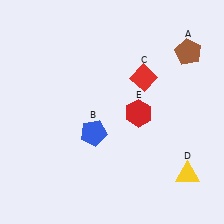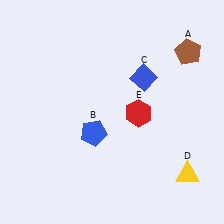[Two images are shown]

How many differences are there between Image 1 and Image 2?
There is 1 difference between the two images.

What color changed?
The diamond (C) changed from red in Image 1 to blue in Image 2.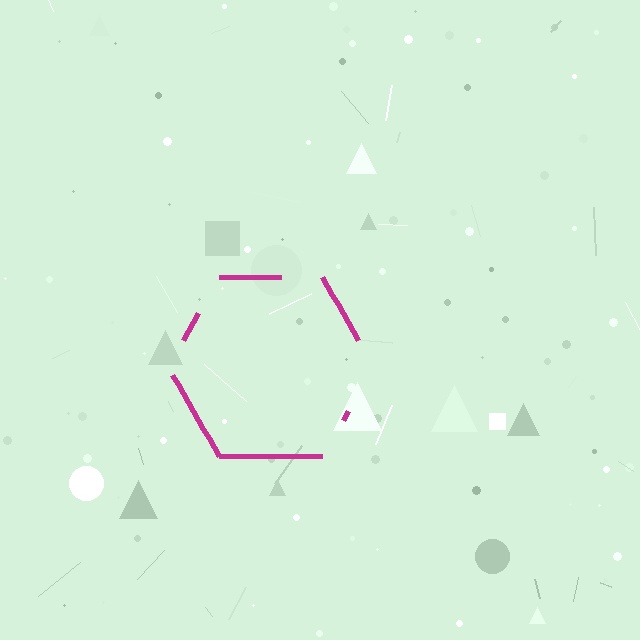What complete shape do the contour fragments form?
The contour fragments form a hexagon.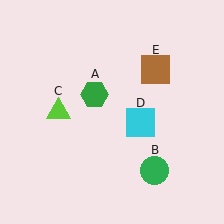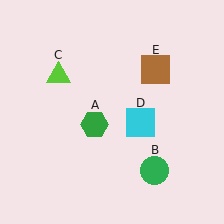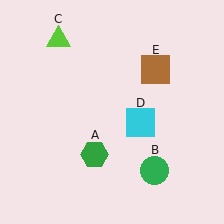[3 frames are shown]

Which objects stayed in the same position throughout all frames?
Green circle (object B) and cyan square (object D) and brown square (object E) remained stationary.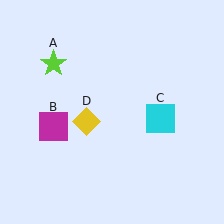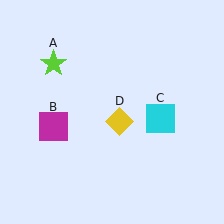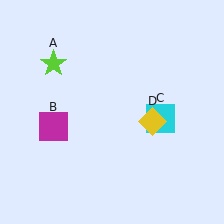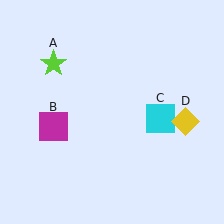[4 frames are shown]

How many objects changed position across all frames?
1 object changed position: yellow diamond (object D).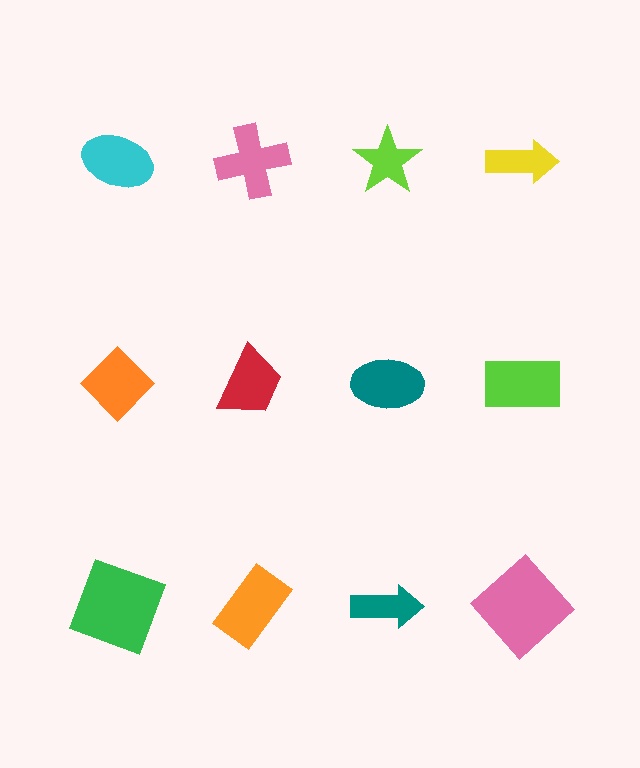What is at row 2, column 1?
An orange diamond.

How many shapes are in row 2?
4 shapes.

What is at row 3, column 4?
A pink diamond.